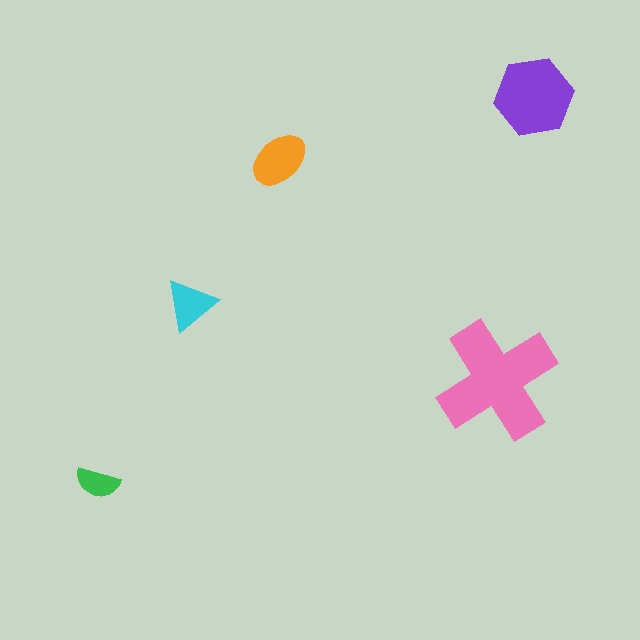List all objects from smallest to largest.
The green semicircle, the cyan triangle, the orange ellipse, the purple hexagon, the pink cross.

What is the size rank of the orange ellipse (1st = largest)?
3rd.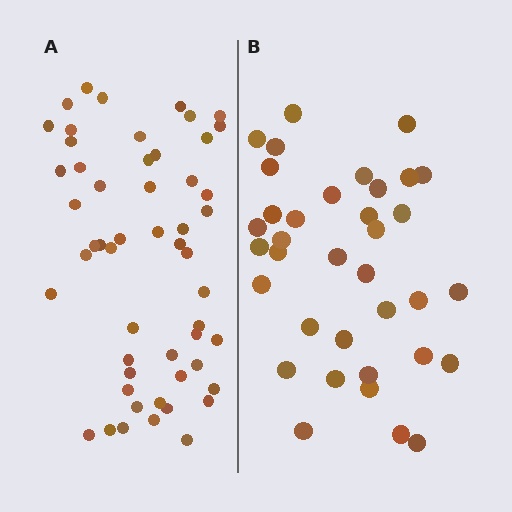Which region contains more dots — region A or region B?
Region A (the left region) has more dots.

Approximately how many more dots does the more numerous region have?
Region A has approximately 15 more dots than region B.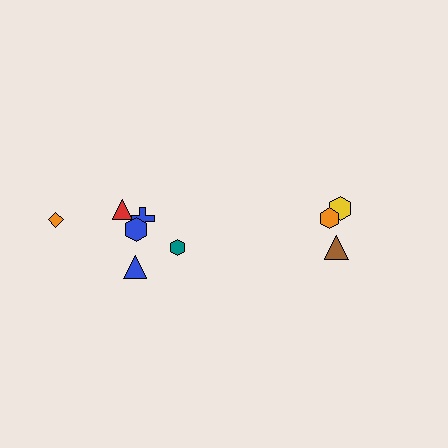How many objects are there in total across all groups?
There are 9 objects.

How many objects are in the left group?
There are 6 objects.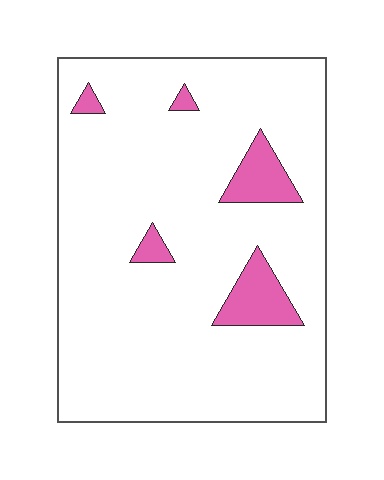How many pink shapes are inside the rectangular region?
5.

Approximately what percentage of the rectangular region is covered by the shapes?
Approximately 10%.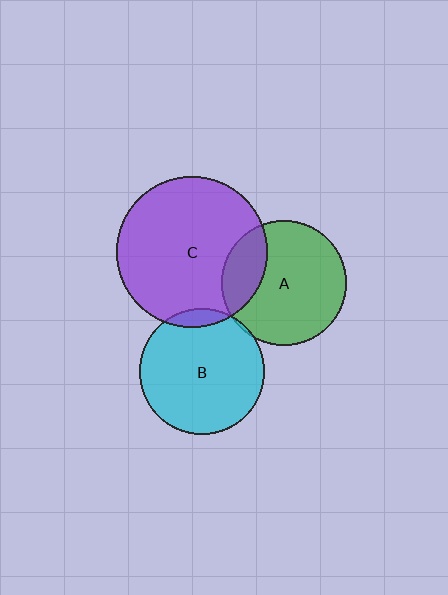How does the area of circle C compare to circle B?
Approximately 1.4 times.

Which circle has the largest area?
Circle C (purple).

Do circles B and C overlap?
Yes.